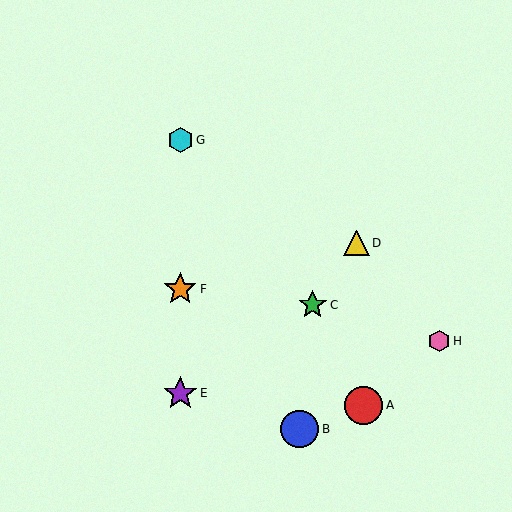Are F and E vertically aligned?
Yes, both are at x≈180.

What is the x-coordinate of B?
Object B is at x≈300.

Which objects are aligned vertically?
Objects E, F, G are aligned vertically.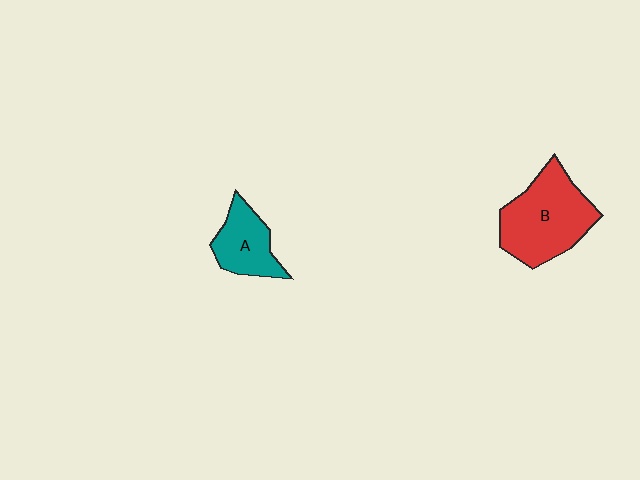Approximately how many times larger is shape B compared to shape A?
Approximately 1.8 times.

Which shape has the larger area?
Shape B (red).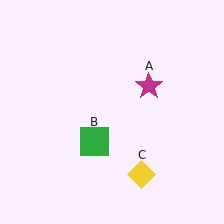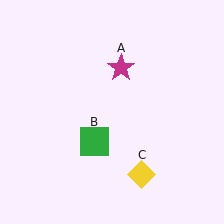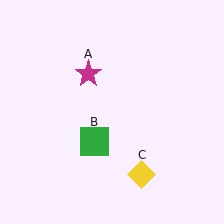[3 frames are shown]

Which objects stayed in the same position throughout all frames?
Green square (object B) and yellow diamond (object C) remained stationary.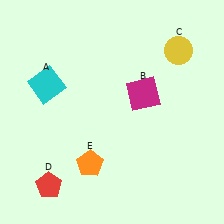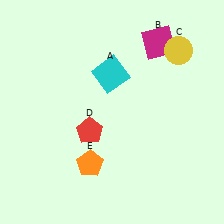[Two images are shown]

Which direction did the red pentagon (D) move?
The red pentagon (D) moved up.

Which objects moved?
The objects that moved are: the cyan square (A), the magenta square (B), the red pentagon (D).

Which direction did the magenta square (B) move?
The magenta square (B) moved up.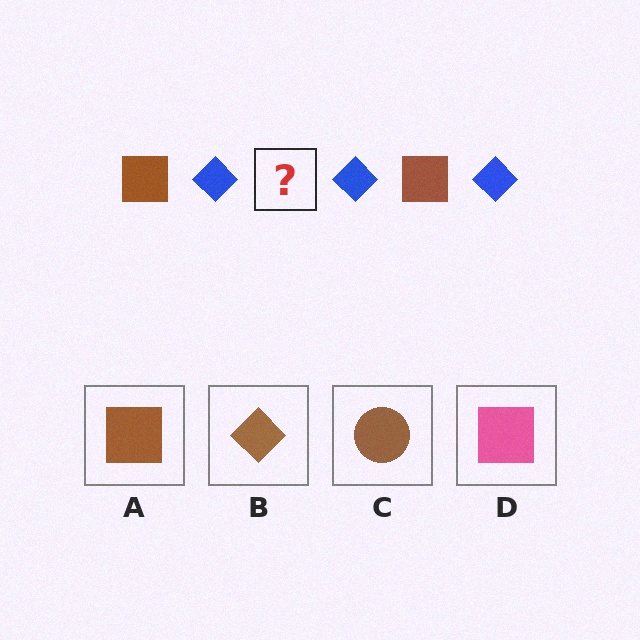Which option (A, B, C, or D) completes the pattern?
A.